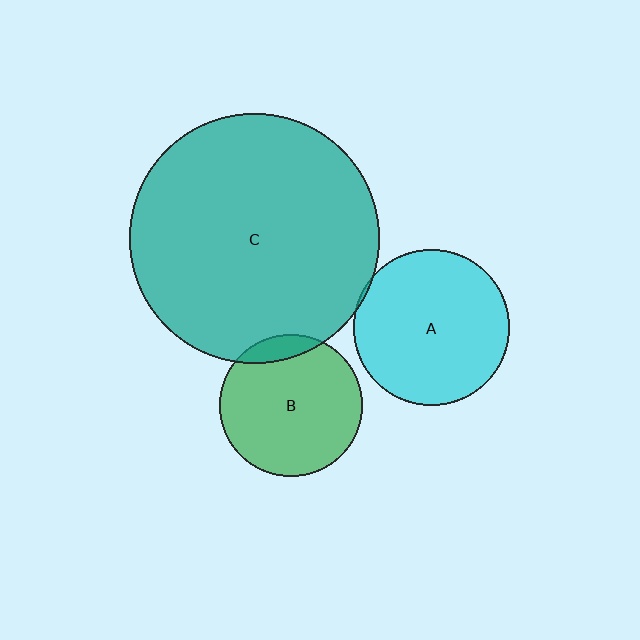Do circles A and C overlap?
Yes.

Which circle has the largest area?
Circle C (teal).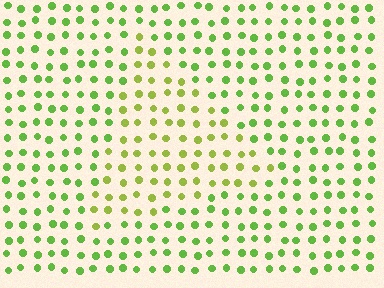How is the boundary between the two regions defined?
The boundary is defined purely by a slight shift in hue (about 26 degrees). Spacing, size, and orientation are identical on both sides.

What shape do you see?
I see a triangle.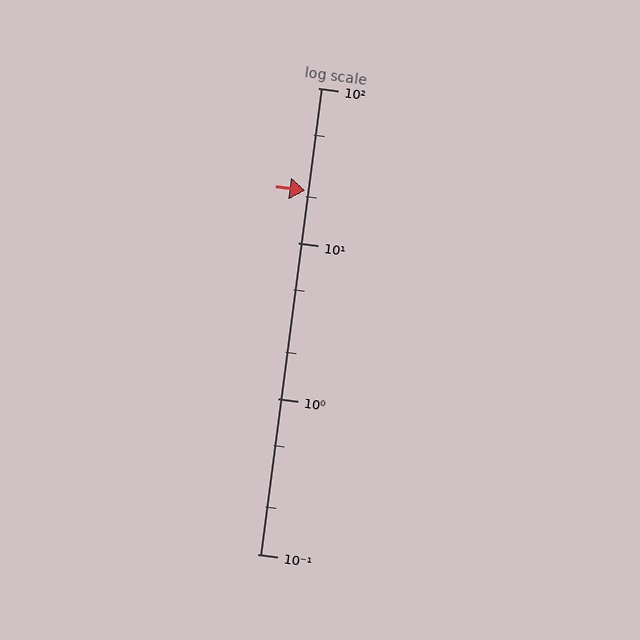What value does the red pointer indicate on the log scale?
The pointer indicates approximately 22.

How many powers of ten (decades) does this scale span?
The scale spans 3 decades, from 0.1 to 100.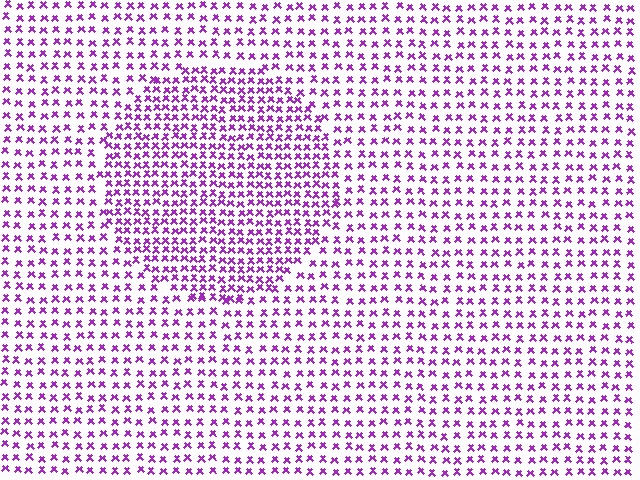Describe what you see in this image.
The image contains small purple elements arranged at two different densities. A circle-shaped region is visible where the elements are more densely packed than the surrounding area.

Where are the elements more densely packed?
The elements are more densely packed inside the circle boundary.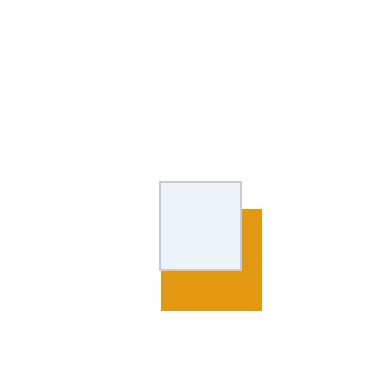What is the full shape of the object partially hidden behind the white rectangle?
The partially hidden object is an orange square.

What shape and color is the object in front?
The object in front is a white rectangle.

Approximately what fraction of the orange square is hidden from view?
Roughly 49% of the orange square is hidden behind the white rectangle.